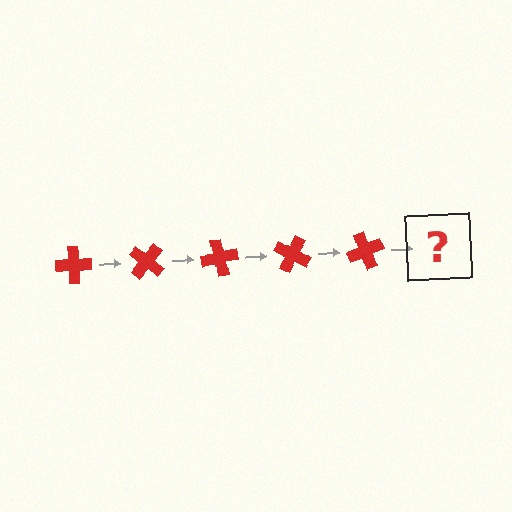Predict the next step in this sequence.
The next step is a red cross rotated 200 degrees.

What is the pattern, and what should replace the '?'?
The pattern is that the cross rotates 40 degrees each step. The '?' should be a red cross rotated 200 degrees.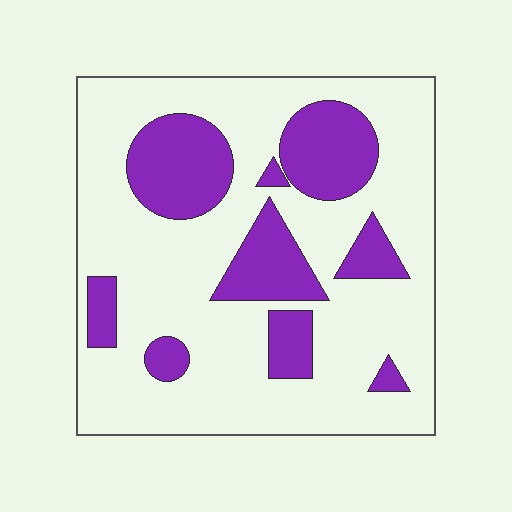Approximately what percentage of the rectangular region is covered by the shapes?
Approximately 25%.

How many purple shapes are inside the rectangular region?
9.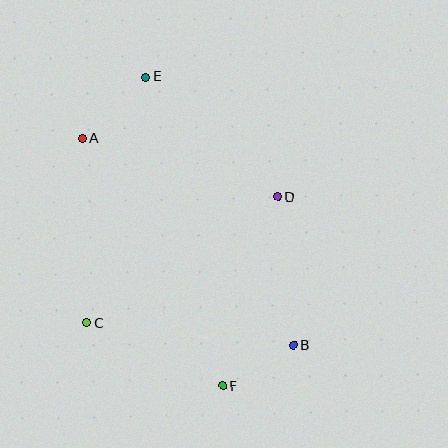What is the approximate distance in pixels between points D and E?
The distance between D and E is approximately 178 pixels.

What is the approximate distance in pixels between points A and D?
The distance between A and D is approximately 204 pixels.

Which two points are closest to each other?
Points B and F are closest to each other.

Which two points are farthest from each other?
Points E and F are farthest from each other.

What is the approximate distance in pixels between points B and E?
The distance between B and E is approximately 306 pixels.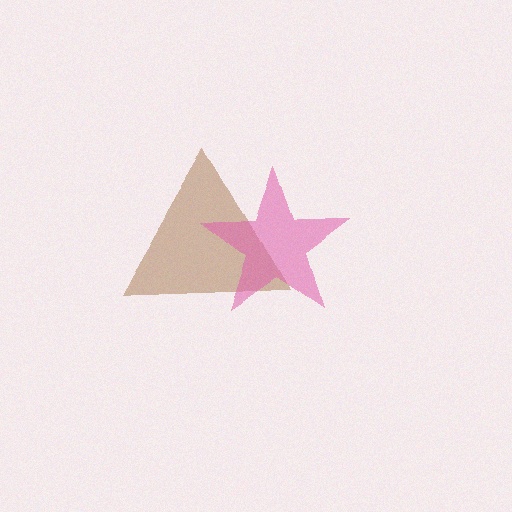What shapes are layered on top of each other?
The layered shapes are: a brown triangle, a pink star.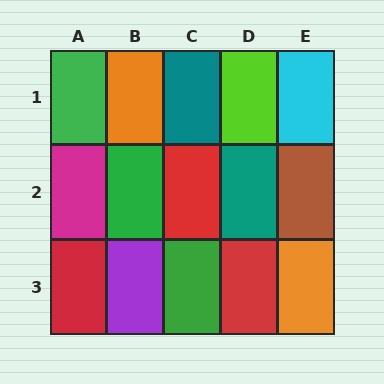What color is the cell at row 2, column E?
Brown.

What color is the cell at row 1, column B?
Orange.